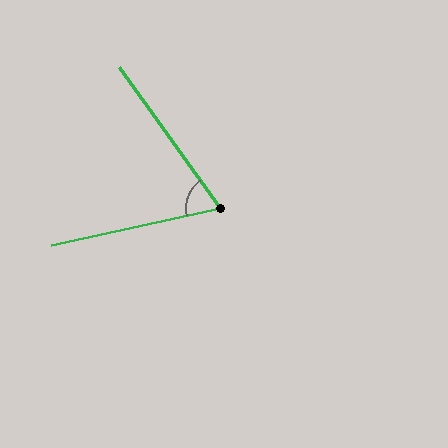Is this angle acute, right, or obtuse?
It is acute.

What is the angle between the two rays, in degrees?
Approximately 67 degrees.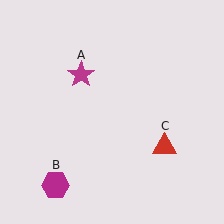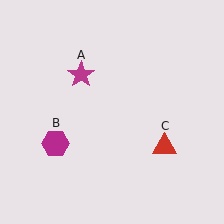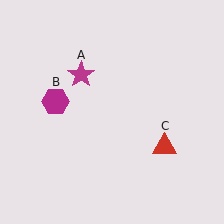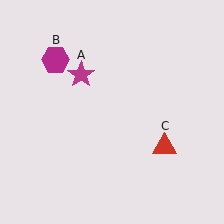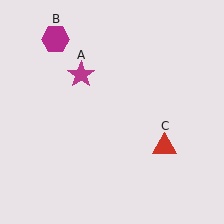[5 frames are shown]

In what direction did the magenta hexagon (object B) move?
The magenta hexagon (object B) moved up.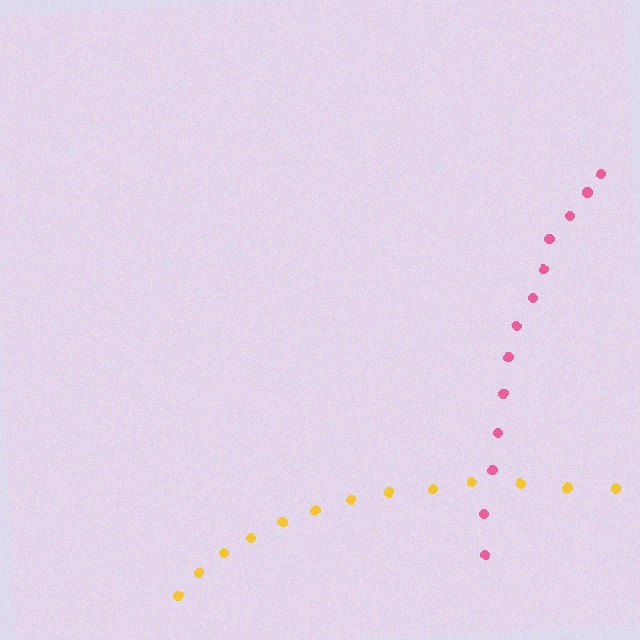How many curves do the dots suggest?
There are 2 distinct paths.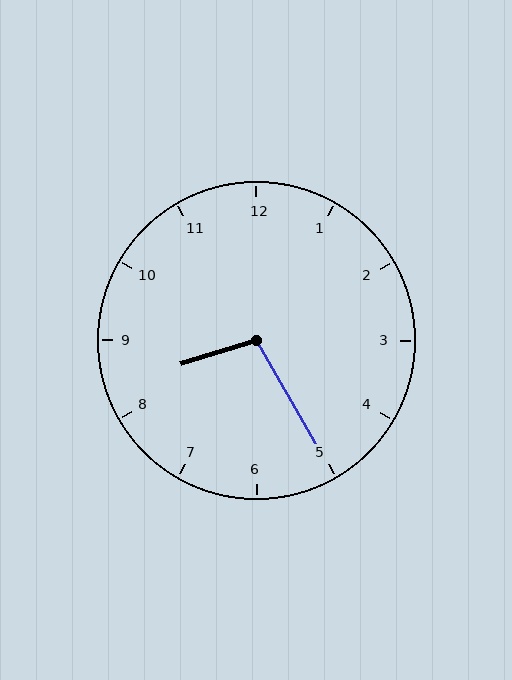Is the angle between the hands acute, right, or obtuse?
It is obtuse.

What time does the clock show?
8:25.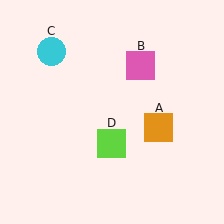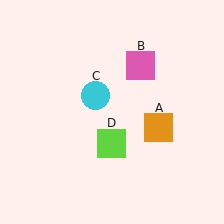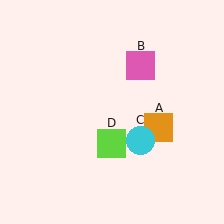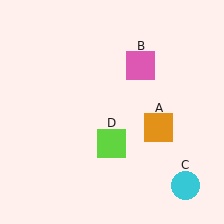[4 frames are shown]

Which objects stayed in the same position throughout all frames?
Orange square (object A) and pink square (object B) and lime square (object D) remained stationary.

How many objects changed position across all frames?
1 object changed position: cyan circle (object C).